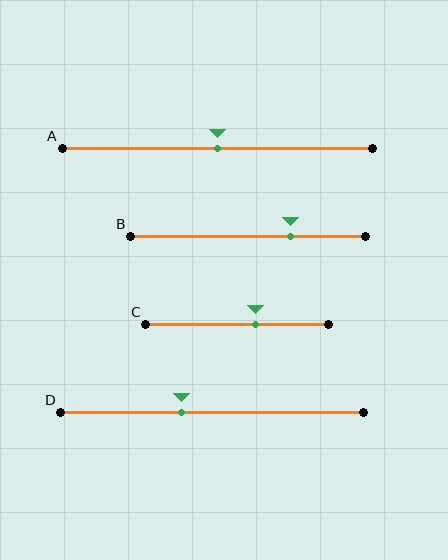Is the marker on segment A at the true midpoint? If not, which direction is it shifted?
Yes, the marker on segment A is at the true midpoint.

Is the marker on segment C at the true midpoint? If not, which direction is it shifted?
No, the marker on segment C is shifted to the right by about 10% of the segment length.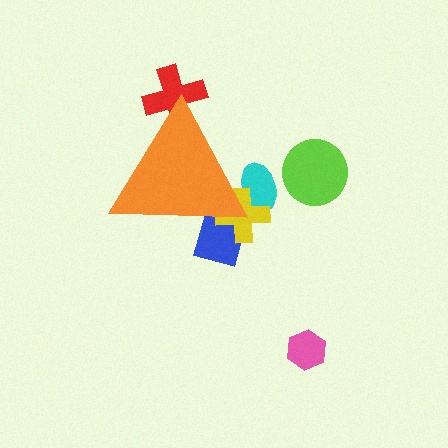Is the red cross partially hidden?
Yes, the red cross is partially hidden behind the orange triangle.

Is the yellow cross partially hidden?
Yes, the yellow cross is partially hidden behind the orange triangle.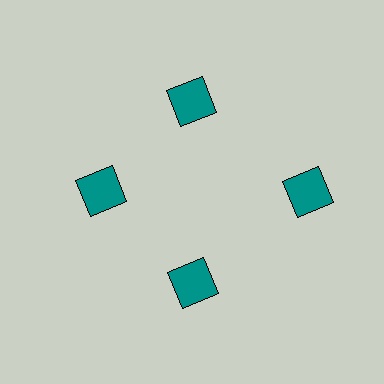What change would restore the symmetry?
The symmetry would be restored by moving it inward, back onto the ring so that all 4 squares sit at equal angles and equal distance from the center.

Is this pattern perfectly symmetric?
No. The 4 teal squares are arranged in a ring, but one element near the 3 o'clock position is pushed outward from the center, breaking the 4-fold rotational symmetry.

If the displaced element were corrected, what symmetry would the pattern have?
It would have 4-fold rotational symmetry — the pattern would map onto itself every 90 degrees.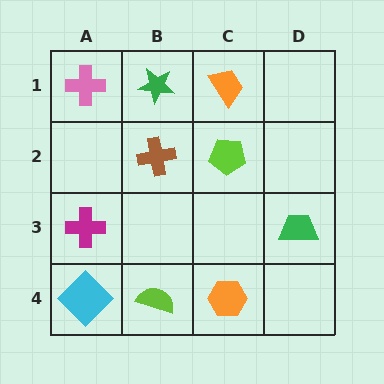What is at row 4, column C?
An orange hexagon.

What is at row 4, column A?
A cyan diamond.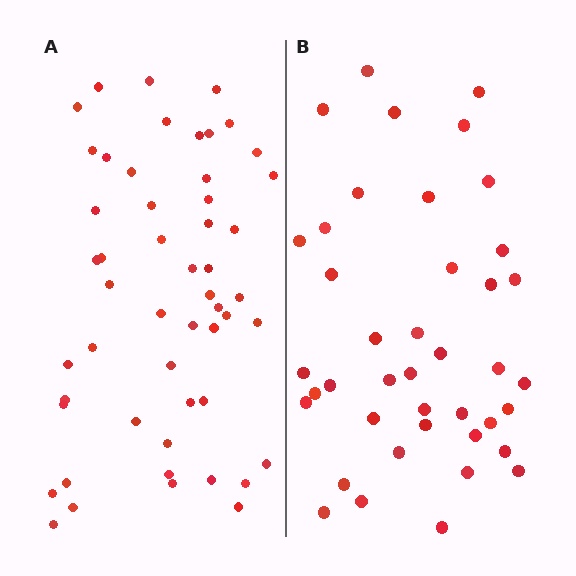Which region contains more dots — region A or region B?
Region A (the left region) has more dots.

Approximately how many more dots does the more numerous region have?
Region A has roughly 12 or so more dots than region B.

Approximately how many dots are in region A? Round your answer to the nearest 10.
About 50 dots. (The exact count is 52, which rounds to 50.)